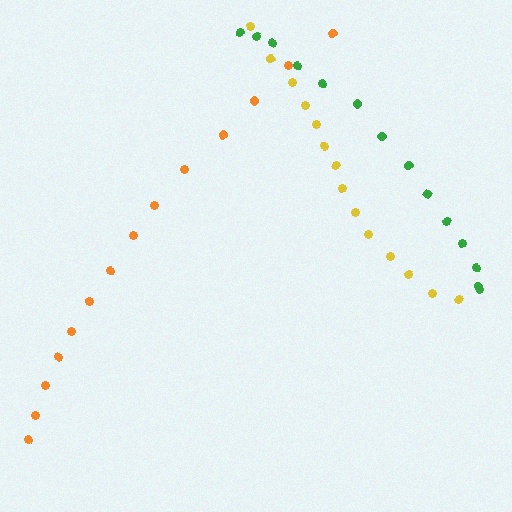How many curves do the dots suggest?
There are 3 distinct paths.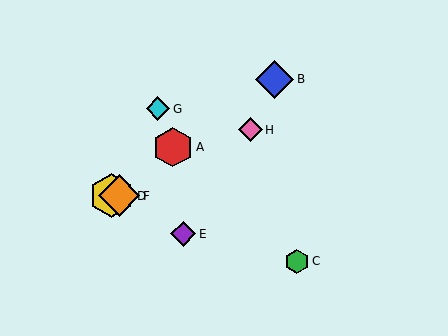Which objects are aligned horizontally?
Objects D, F are aligned horizontally.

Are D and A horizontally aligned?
No, D is at y≈196 and A is at y≈147.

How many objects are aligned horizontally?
2 objects (D, F) are aligned horizontally.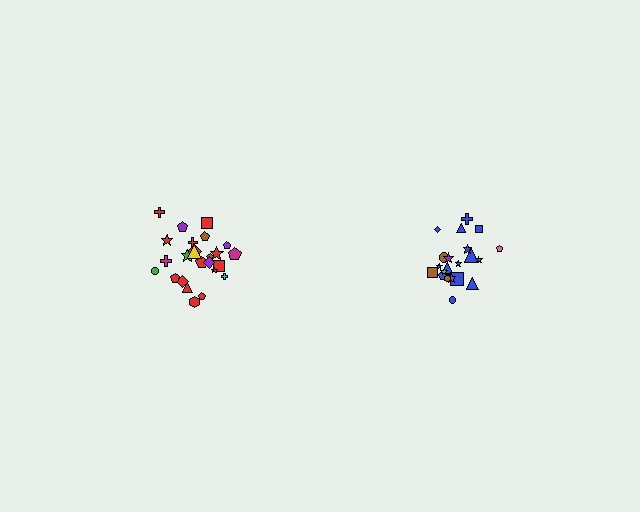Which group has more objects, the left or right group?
The left group.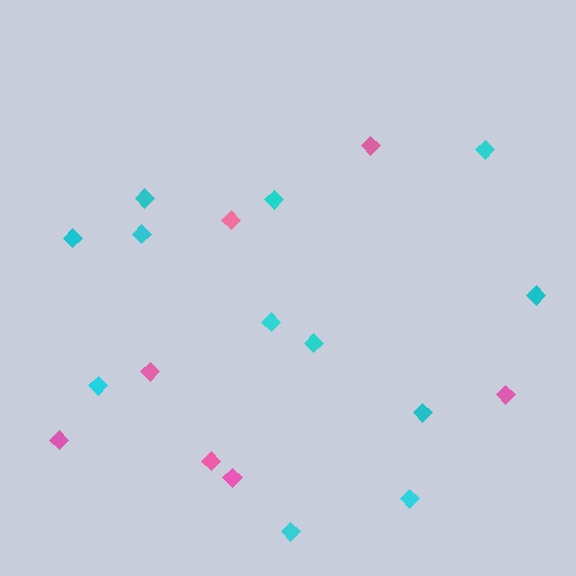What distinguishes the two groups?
There are 2 groups: one group of pink diamonds (7) and one group of cyan diamonds (12).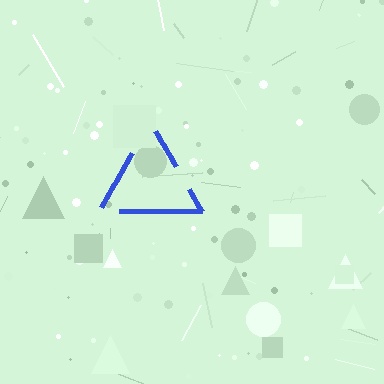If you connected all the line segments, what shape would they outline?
They would outline a triangle.